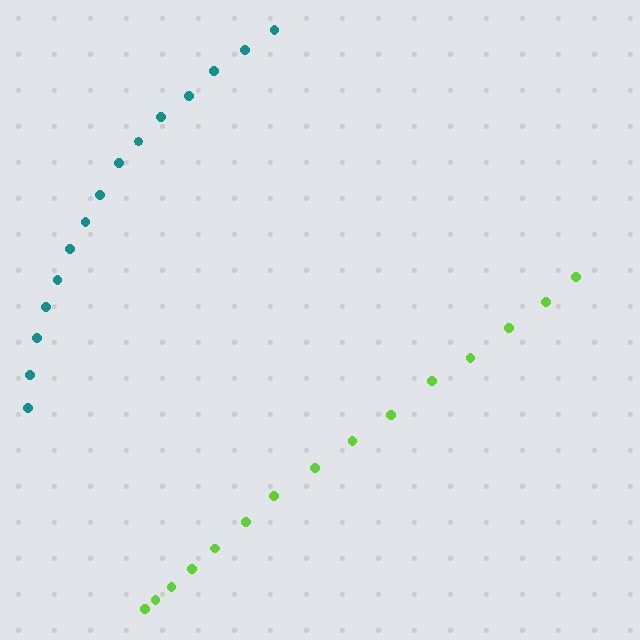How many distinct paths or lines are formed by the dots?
There are 2 distinct paths.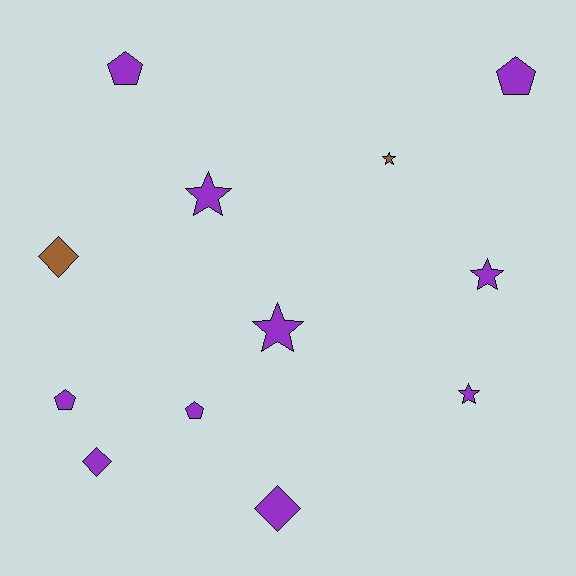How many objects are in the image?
There are 12 objects.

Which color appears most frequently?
Purple, with 10 objects.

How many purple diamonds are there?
There are 2 purple diamonds.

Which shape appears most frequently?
Star, with 5 objects.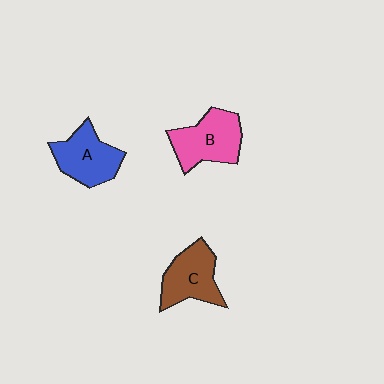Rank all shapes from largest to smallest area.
From largest to smallest: B (pink), C (brown), A (blue).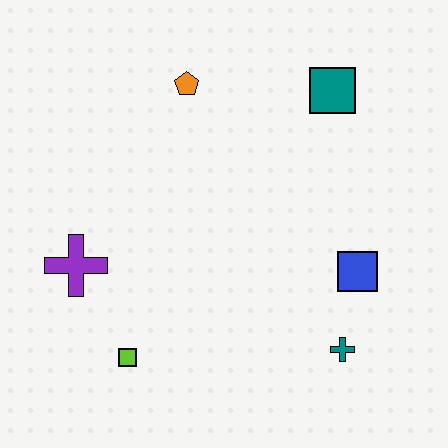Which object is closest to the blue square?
The teal cross is closest to the blue square.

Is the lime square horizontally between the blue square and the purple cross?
Yes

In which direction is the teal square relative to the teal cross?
The teal square is above the teal cross.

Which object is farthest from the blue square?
The purple cross is farthest from the blue square.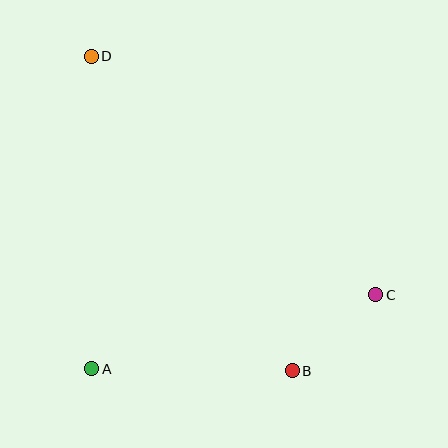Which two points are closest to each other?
Points B and C are closest to each other.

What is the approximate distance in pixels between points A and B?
The distance between A and B is approximately 200 pixels.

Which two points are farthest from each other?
Points B and D are farthest from each other.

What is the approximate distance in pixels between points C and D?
The distance between C and D is approximately 371 pixels.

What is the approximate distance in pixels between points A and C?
The distance between A and C is approximately 293 pixels.